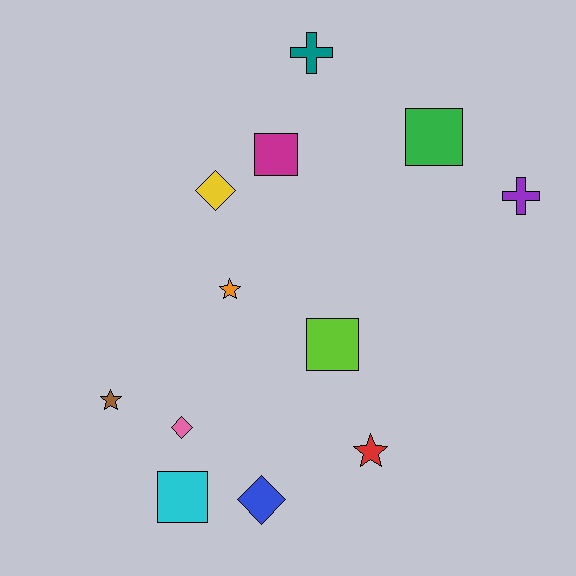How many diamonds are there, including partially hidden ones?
There are 3 diamonds.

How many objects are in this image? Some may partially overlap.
There are 12 objects.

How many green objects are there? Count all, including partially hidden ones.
There is 1 green object.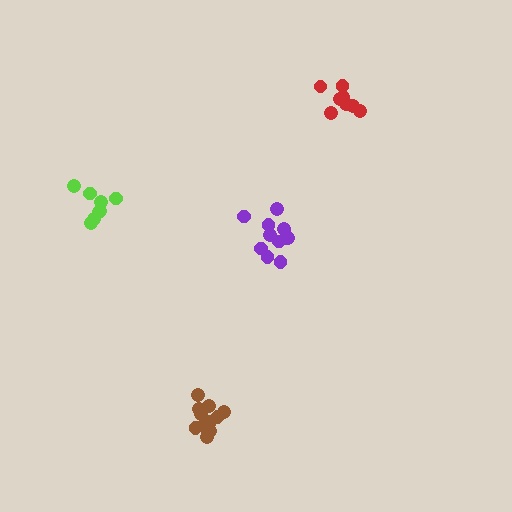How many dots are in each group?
Group 1: 12 dots, Group 2: 8 dots, Group 3: 12 dots, Group 4: 9 dots (41 total).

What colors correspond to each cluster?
The clusters are colored: brown, lime, purple, red.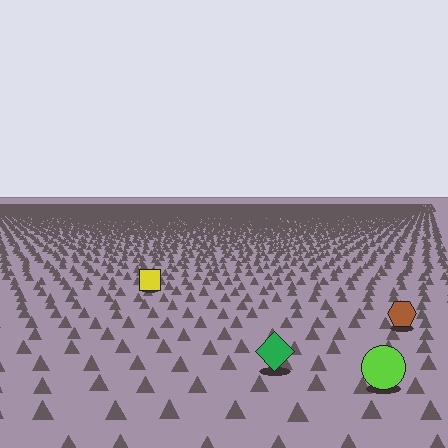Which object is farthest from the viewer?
The yellow square is farthest from the viewer. It appears smaller and the ground texture around it is denser.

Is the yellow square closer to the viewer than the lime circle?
No. The lime circle is closer — you can tell from the texture gradient: the ground texture is coarser near it.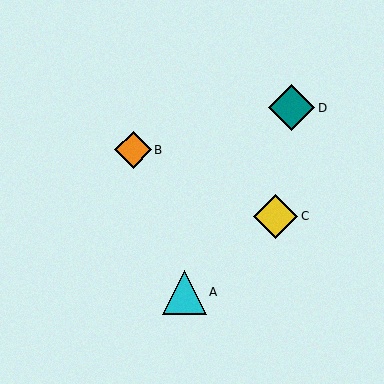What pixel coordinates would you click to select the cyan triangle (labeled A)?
Click at (184, 292) to select the cyan triangle A.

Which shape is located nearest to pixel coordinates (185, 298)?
The cyan triangle (labeled A) at (184, 292) is nearest to that location.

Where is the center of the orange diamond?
The center of the orange diamond is at (133, 150).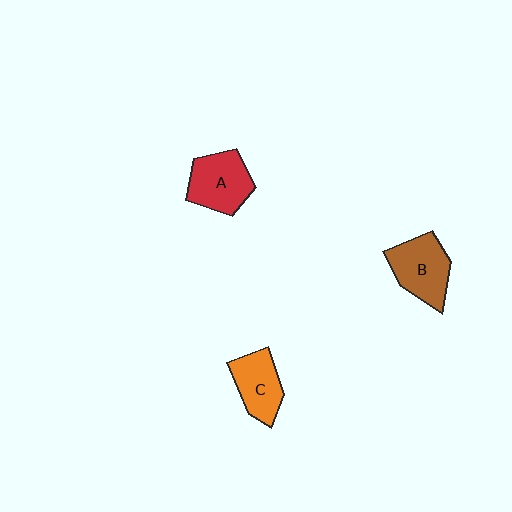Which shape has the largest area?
Shape B (brown).